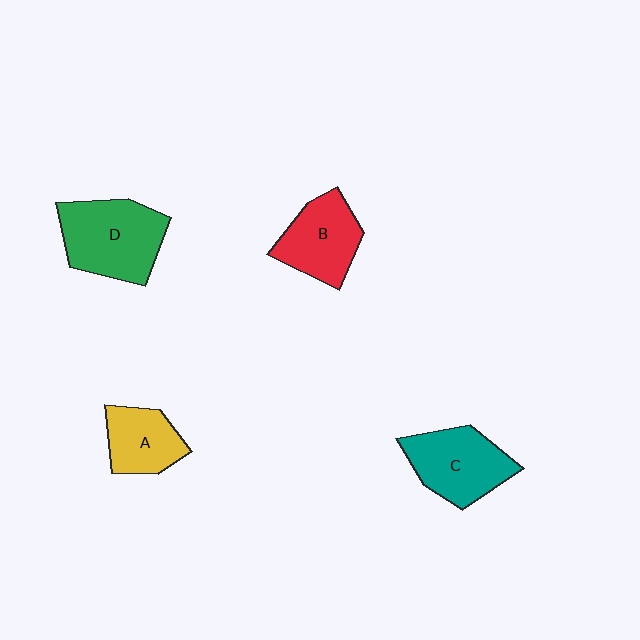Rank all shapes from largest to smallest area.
From largest to smallest: D (green), C (teal), B (red), A (yellow).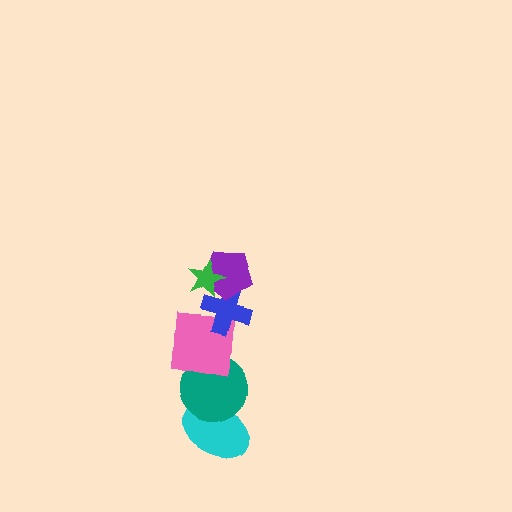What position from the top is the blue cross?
The blue cross is 3rd from the top.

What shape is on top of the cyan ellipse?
The teal circle is on top of the cyan ellipse.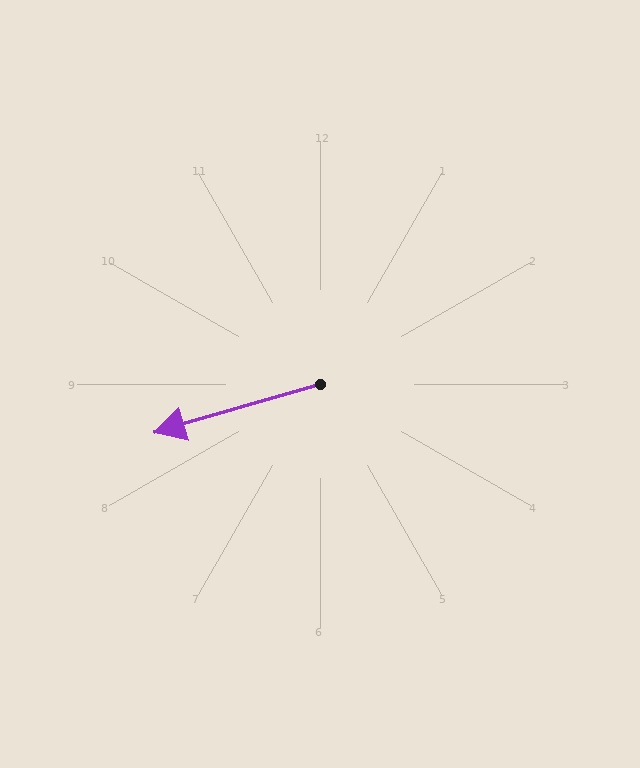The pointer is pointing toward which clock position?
Roughly 8 o'clock.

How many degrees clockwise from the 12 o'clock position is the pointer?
Approximately 254 degrees.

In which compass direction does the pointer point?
West.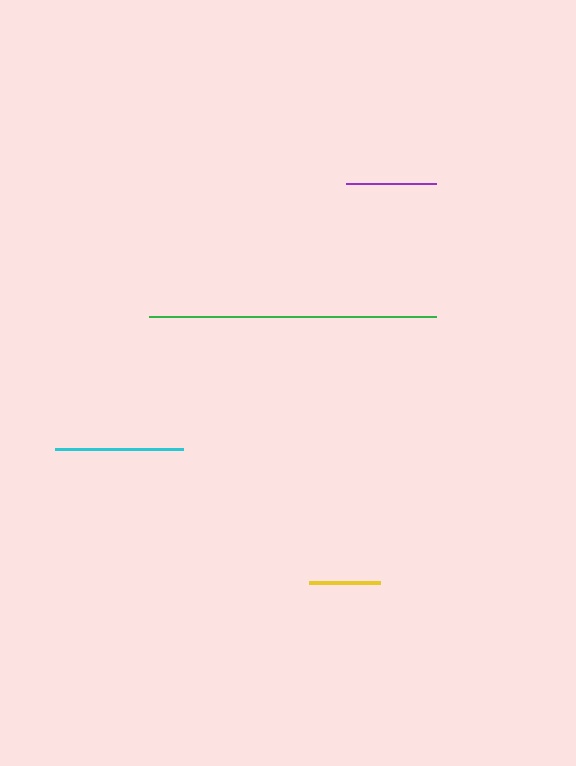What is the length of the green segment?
The green segment is approximately 288 pixels long.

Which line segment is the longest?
The green line is the longest at approximately 288 pixels.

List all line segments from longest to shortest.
From longest to shortest: green, cyan, purple, yellow.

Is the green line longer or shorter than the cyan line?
The green line is longer than the cyan line.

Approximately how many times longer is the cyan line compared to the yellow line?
The cyan line is approximately 1.8 times the length of the yellow line.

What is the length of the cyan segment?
The cyan segment is approximately 128 pixels long.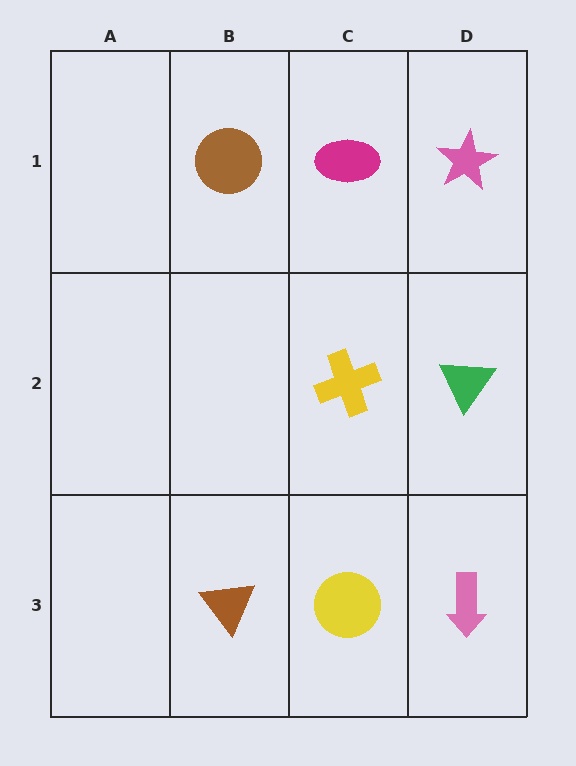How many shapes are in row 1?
3 shapes.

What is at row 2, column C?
A yellow cross.